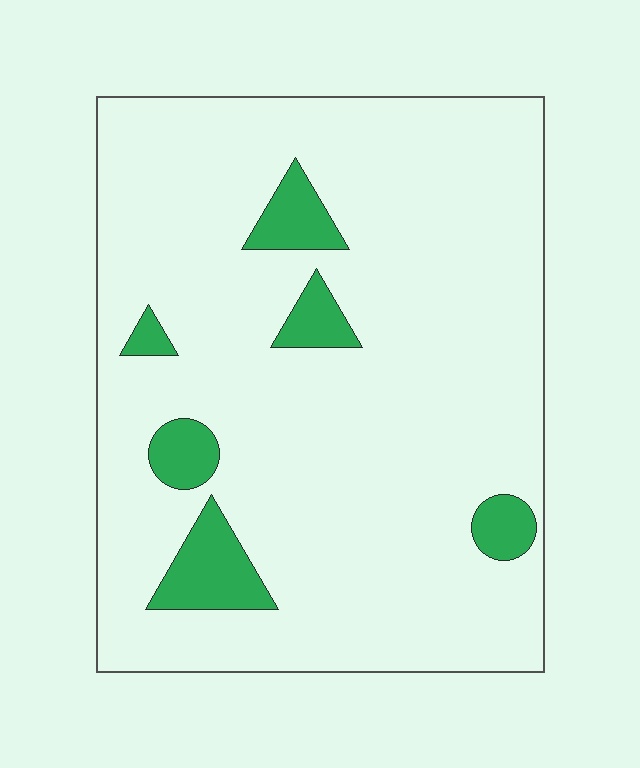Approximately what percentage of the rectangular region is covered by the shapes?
Approximately 10%.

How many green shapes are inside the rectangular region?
6.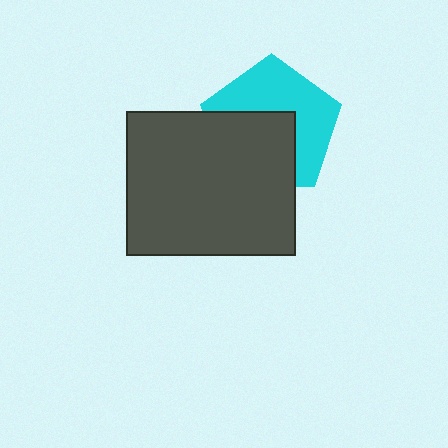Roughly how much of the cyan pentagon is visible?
About half of it is visible (roughly 53%).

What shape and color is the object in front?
The object in front is a dark gray rectangle.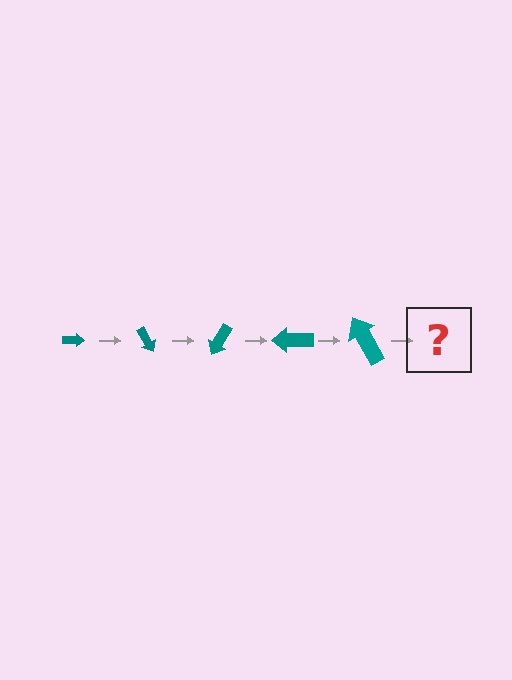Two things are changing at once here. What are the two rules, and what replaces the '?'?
The two rules are that the arrow grows larger each step and it rotates 60 degrees each step. The '?' should be an arrow, larger than the previous one and rotated 300 degrees from the start.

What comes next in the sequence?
The next element should be an arrow, larger than the previous one and rotated 300 degrees from the start.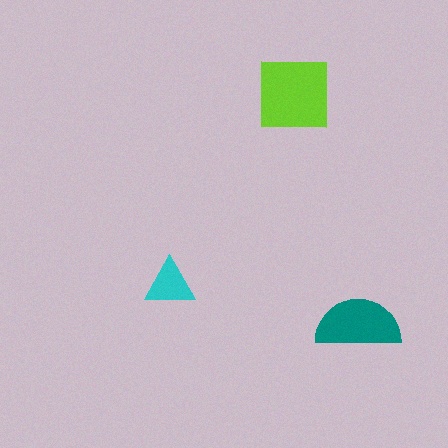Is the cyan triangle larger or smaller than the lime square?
Smaller.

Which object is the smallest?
The cyan triangle.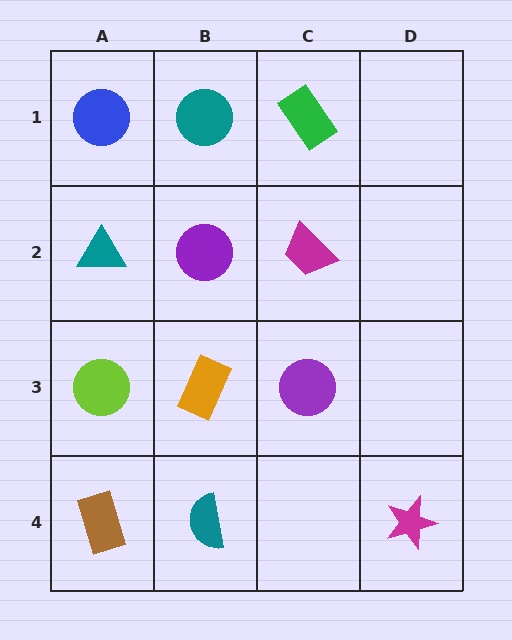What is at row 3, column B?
An orange rectangle.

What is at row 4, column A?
A brown rectangle.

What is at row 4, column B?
A teal semicircle.